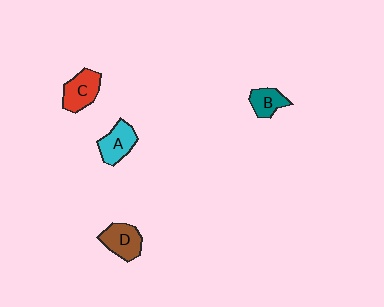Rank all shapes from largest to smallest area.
From largest to smallest: C (red), D (brown), A (cyan), B (teal).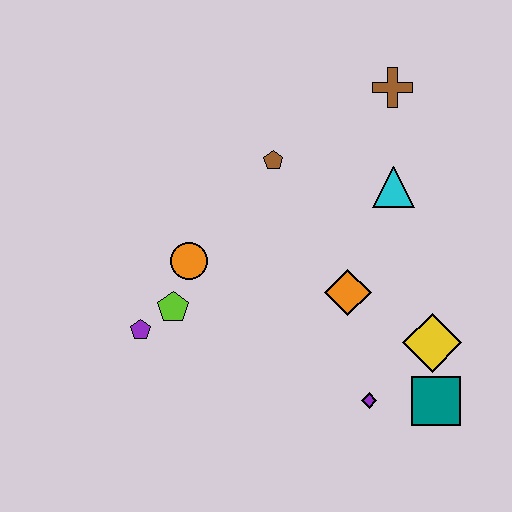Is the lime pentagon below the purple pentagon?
No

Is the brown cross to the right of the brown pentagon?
Yes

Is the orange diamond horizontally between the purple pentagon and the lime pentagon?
No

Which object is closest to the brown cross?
The cyan triangle is closest to the brown cross.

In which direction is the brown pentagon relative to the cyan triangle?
The brown pentagon is to the left of the cyan triangle.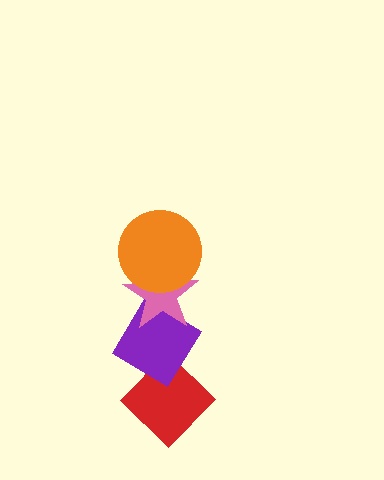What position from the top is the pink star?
The pink star is 2nd from the top.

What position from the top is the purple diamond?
The purple diamond is 3rd from the top.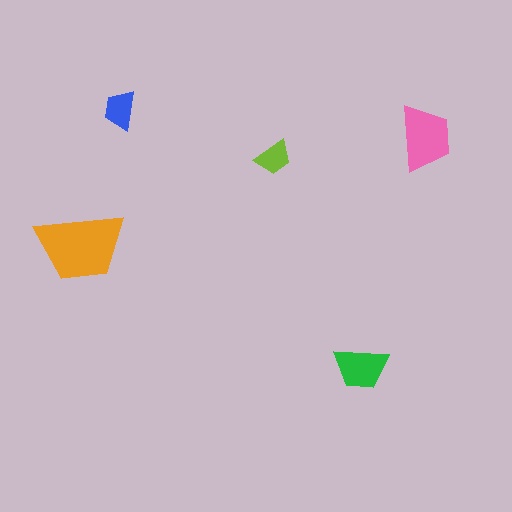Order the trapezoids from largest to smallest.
the orange one, the pink one, the green one, the blue one, the lime one.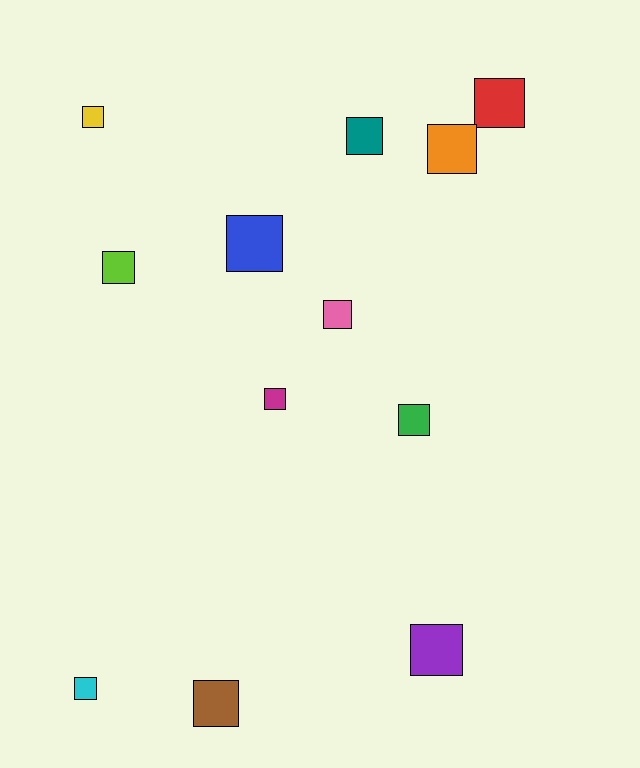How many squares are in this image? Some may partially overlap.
There are 12 squares.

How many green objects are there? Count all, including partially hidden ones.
There is 1 green object.